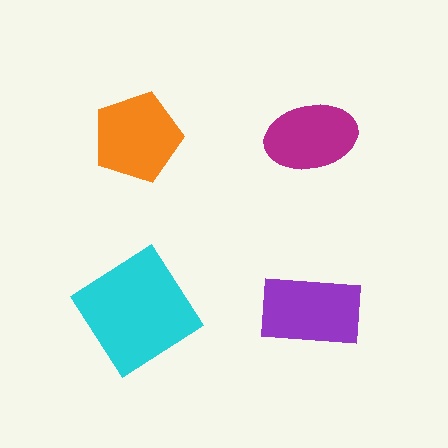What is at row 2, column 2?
A purple rectangle.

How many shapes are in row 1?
2 shapes.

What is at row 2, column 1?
A cyan diamond.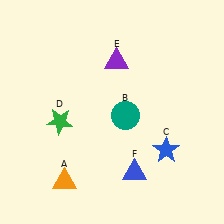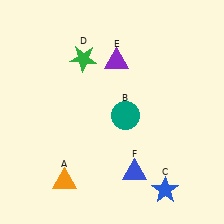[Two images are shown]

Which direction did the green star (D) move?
The green star (D) moved up.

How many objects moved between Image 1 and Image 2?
2 objects moved between the two images.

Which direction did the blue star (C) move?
The blue star (C) moved down.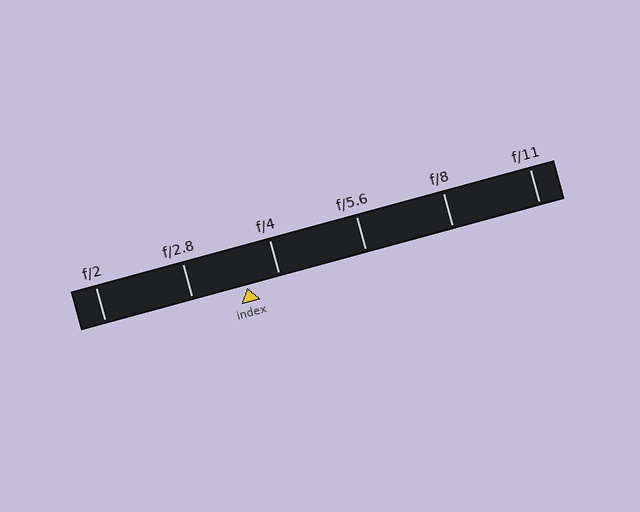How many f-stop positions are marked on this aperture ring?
There are 6 f-stop positions marked.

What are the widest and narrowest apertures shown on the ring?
The widest aperture shown is f/2 and the narrowest is f/11.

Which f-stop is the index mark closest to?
The index mark is closest to f/4.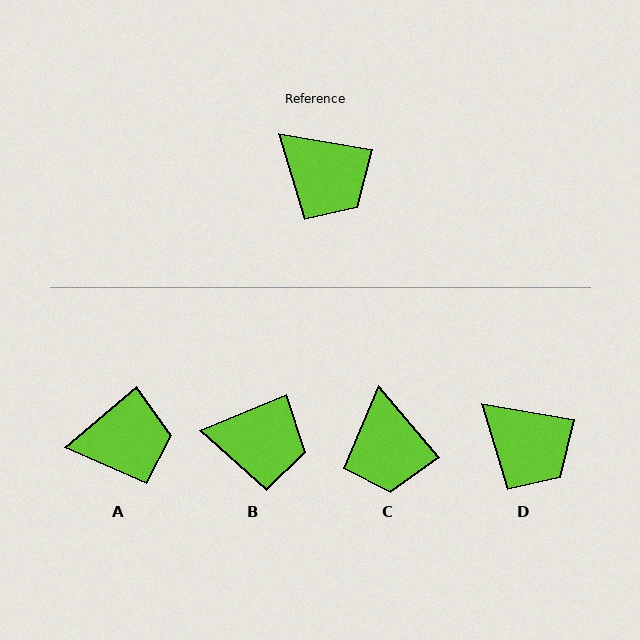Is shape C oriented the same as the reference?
No, it is off by about 40 degrees.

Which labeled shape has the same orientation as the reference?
D.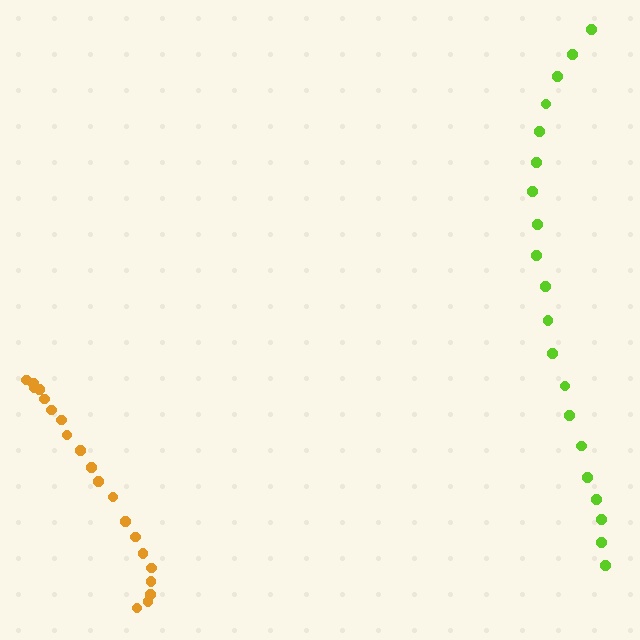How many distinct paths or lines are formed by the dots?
There are 2 distinct paths.